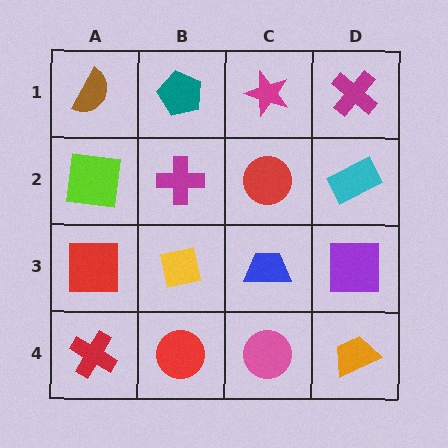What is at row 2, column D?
A cyan rectangle.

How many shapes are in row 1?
4 shapes.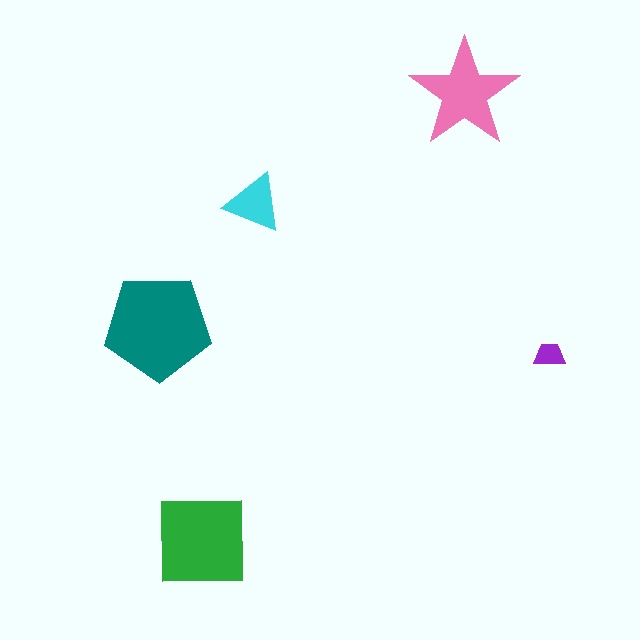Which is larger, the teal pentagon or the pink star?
The teal pentagon.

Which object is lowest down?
The green square is bottommost.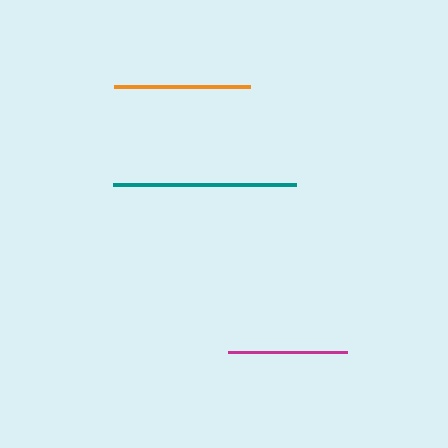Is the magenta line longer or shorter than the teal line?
The teal line is longer than the magenta line.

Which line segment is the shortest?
The magenta line is the shortest at approximately 119 pixels.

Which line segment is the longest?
The teal line is the longest at approximately 183 pixels.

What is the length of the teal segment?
The teal segment is approximately 183 pixels long.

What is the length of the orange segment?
The orange segment is approximately 136 pixels long.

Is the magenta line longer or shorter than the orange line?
The orange line is longer than the magenta line.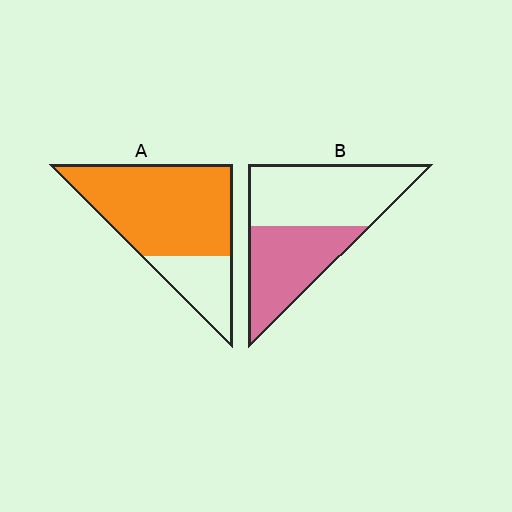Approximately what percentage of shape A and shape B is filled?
A is approximately 75% and B is approximately 45%.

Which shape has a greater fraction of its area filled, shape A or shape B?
Shape A.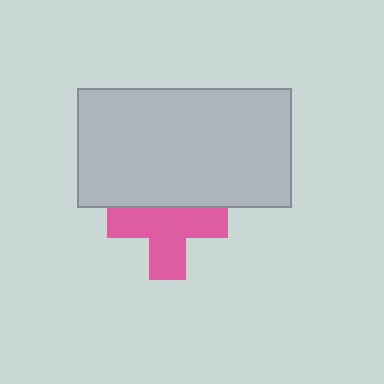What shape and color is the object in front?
The object in front is a light gray rectangle.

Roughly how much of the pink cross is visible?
Most of it is visible (roughly 70%).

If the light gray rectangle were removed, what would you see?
You would see the complete pink cross.